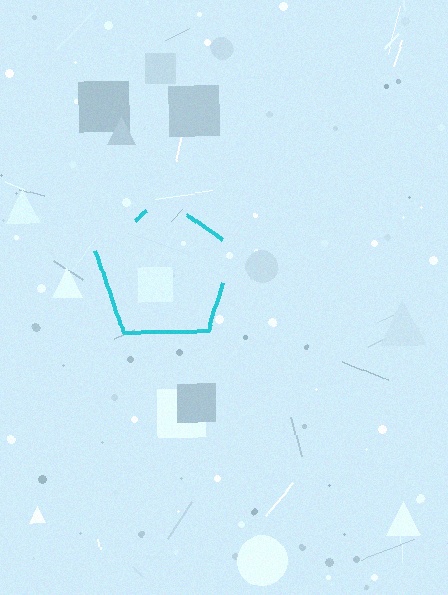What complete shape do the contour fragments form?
The contour fragments form a pentagon.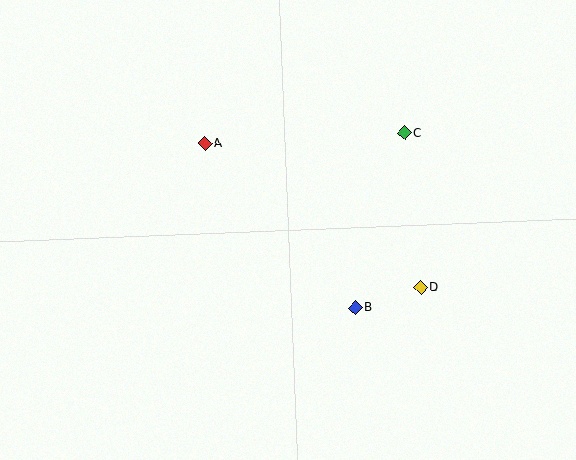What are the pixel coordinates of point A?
Point A is at (205, 143).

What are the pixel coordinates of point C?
Point C is at (404, 133).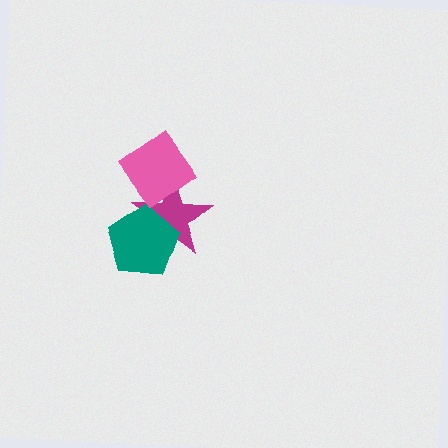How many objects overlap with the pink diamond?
1 object overlaps with the pink diamond.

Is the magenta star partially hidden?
Yes, it is partially covered by another shape.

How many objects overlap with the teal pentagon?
1 object overlaps with the teal pentagon.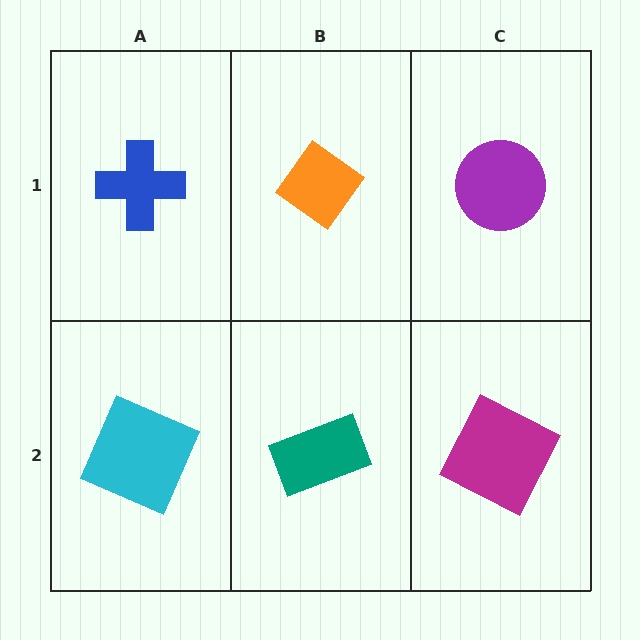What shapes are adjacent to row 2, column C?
A purple circle (row 1, column C), a teal rectangle (row 2, column B).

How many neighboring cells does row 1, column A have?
2.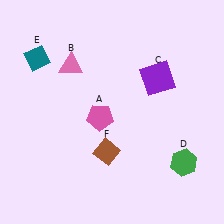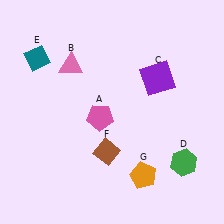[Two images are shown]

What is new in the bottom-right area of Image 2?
An orange pentagon (G) was added in the bottom-right area of Image 2.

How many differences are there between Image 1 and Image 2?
There is 1 difference between the two images.